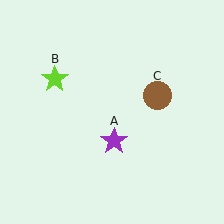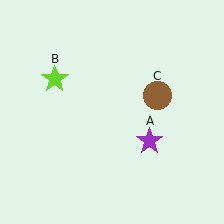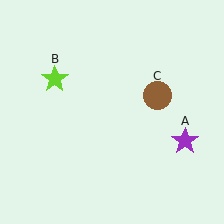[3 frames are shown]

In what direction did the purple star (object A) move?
The purple star (object A) moved right.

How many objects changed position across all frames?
1 object changed position: purple star (object A).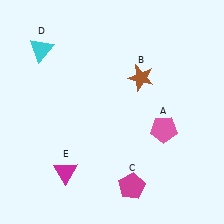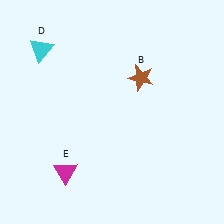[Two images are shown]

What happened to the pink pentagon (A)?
The pink pentagon (A) was removed in Image 2. It was in the bottom-right area of Image 1.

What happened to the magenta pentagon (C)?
The magenta pentagon (C) was removed in Image 2. It was in the bottom-right area of Image 1.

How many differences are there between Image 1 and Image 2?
There are 2 differences between the two images.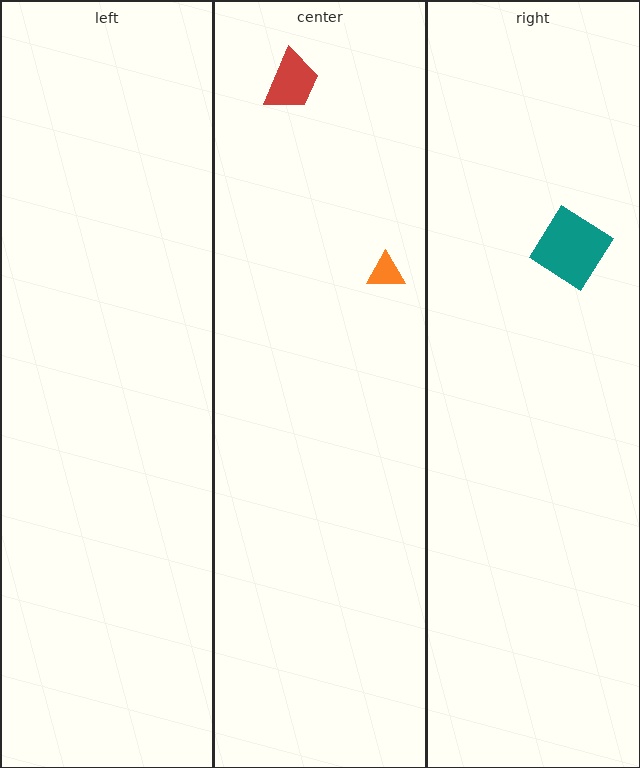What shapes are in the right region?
The teal diamond.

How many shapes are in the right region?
1.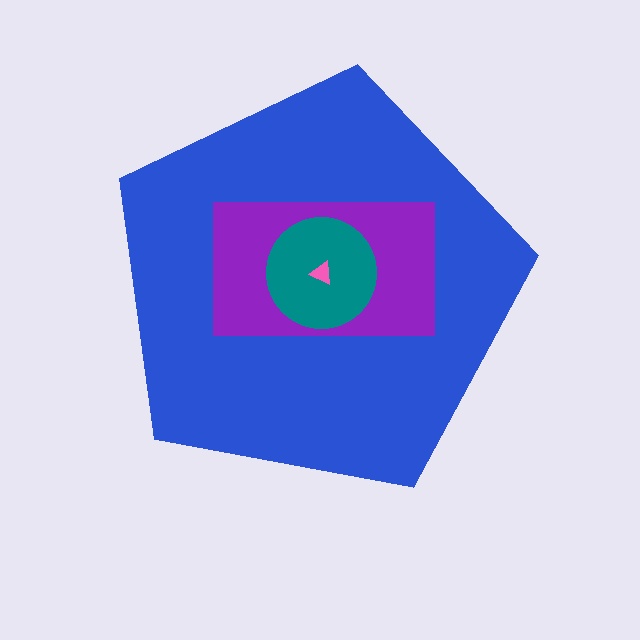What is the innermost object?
The pink triangle.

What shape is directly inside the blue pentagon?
The purple rectangle.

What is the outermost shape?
The blue pentagon.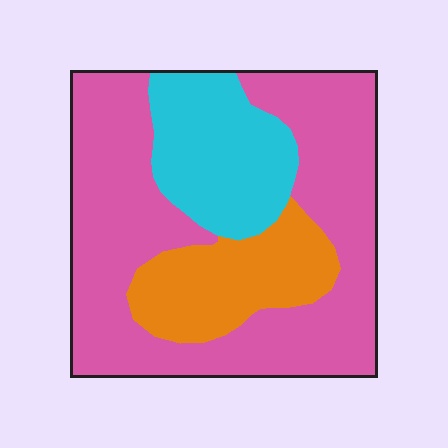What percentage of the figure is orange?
Orange covers around 20% of the figure.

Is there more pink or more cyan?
Pink.